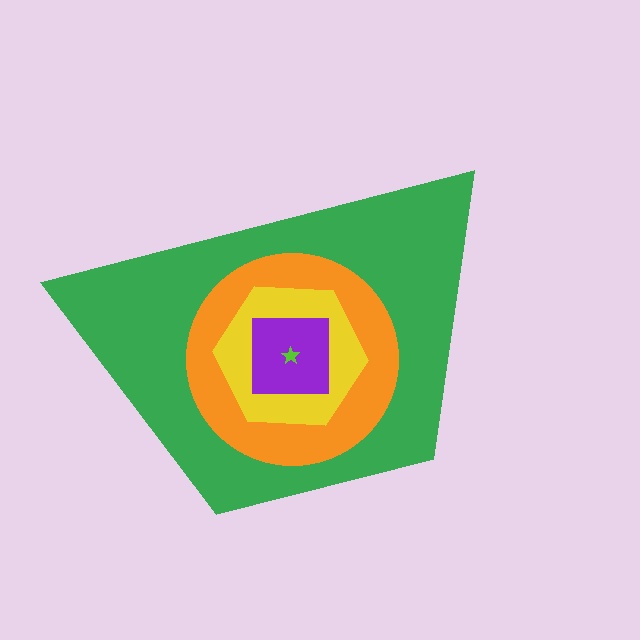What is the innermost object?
The lime star.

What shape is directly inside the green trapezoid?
The orange circle.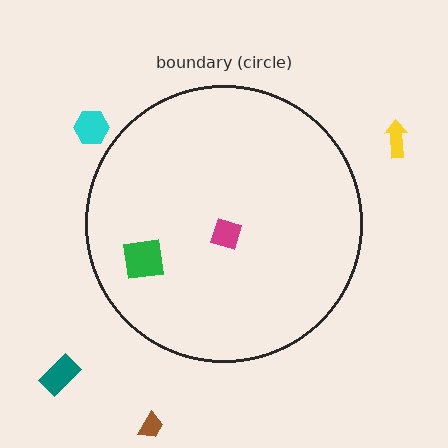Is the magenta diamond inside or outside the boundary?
Inside.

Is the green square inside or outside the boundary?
Inside.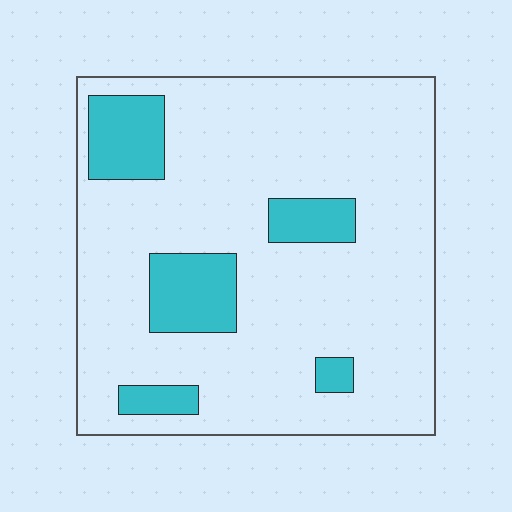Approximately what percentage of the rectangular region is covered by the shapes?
Approximately 15%.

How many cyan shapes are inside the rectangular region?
5.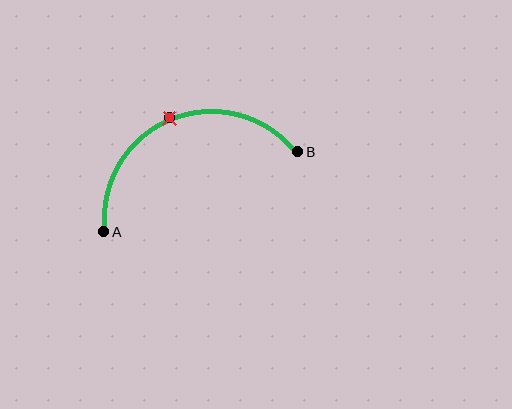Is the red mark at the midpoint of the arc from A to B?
Yes. The red mark lies on the arc at equal arc-length from both A and B — it is the arc midpoint.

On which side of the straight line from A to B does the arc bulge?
The arc bulges above the straight line connecting A and B.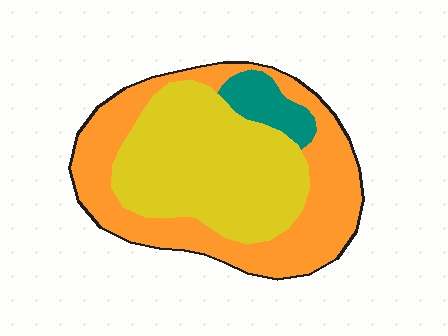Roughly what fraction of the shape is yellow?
Yellow covers 46% of the shape.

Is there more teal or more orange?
Orange.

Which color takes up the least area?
Teal, at roughly 10%.